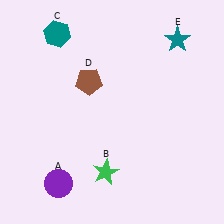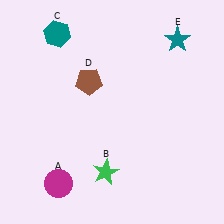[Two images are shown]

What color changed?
The circle (A) changed from purple in Image 1 to magenta in Image 2.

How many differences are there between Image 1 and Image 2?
There is 1 difference between the two images.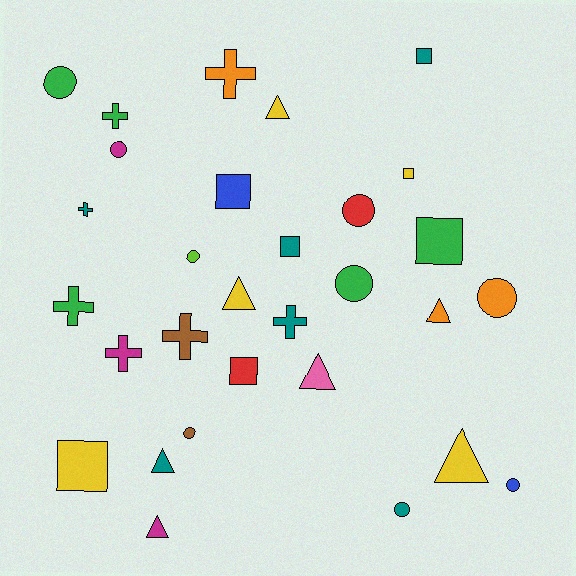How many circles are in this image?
There are 9 circles.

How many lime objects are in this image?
There is 1 lime object.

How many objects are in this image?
There are 30 objects.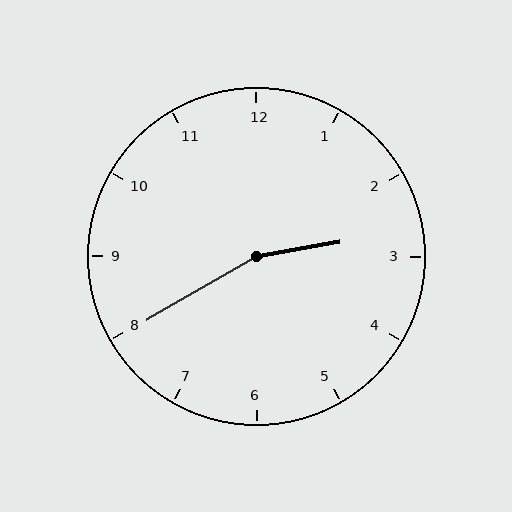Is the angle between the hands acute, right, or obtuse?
It is obtuse.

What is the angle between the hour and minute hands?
Approximately 160 degrees.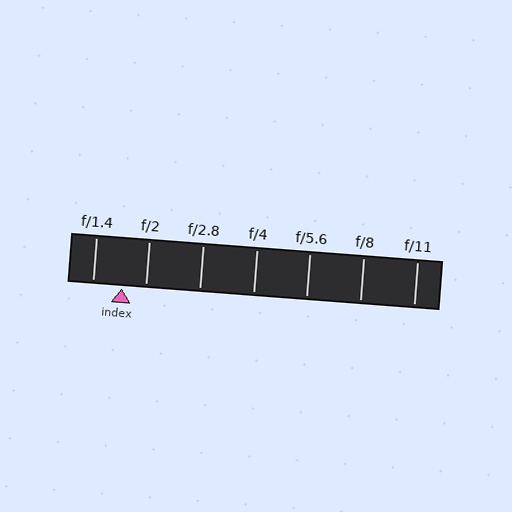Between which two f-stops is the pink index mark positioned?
The index mark is between f/1.4 and f/2.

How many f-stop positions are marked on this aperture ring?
There are 7 f-stop positions marked.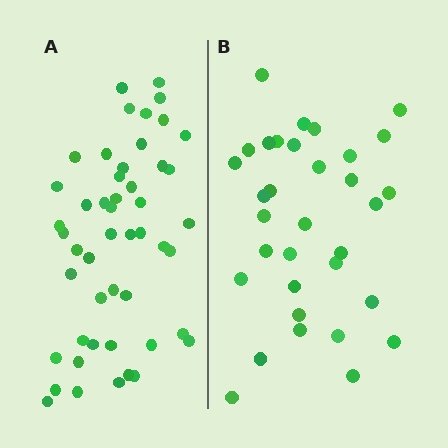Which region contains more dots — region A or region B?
Region A (the left region) has more dots.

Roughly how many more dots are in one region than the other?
Region A has approximately 15 more dots than region B.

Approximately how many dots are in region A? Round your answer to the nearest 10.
About 50 dots. (The exact count is 49, which rounds to 50.)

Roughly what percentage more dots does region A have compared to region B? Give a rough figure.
About 50% more.